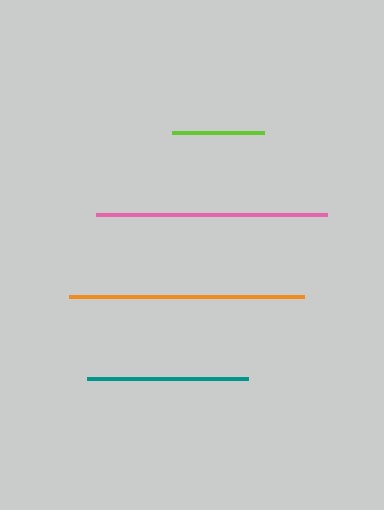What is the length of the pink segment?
The pink segment is approximately 231 pixels long.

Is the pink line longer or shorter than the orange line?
The orange line is longer than the pink line.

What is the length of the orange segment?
The orange segment is approximately 235 pixels long.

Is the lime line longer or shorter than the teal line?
The teal line is longer than the lime line.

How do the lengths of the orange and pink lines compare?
The orange and pink lines are approximately the same length.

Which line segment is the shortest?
The lime line is the shortest at approximately 91 pixels.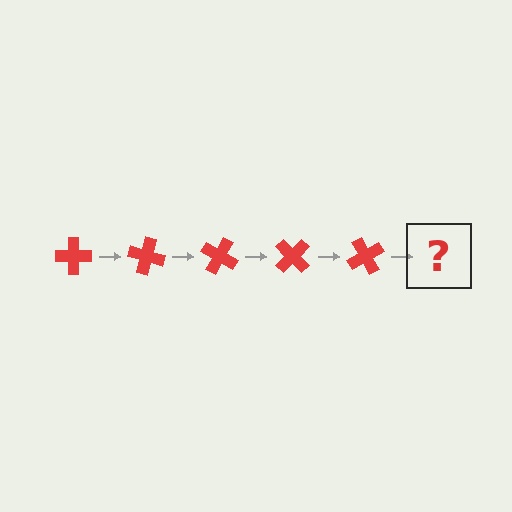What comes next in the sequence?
The next element should be a red cross rotated 75 degrees.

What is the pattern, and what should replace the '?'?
The pattern is that the cross rotates 15 degrees each step. The '?' should be a red cross rotated 75 degrees.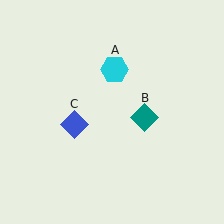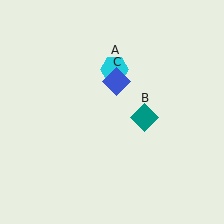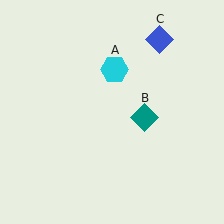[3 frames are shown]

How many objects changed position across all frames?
1 object changed position: blue diamond (object C).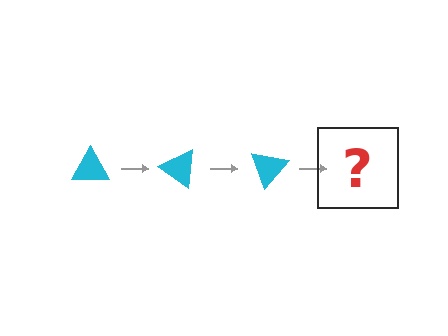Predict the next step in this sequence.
The next step is a cyan triangle rotated 105 degrees.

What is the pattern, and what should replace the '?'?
The pattern is that the triangle rotates 35 degrees each step. The '?' should be a cyan triangle rotated 105 degrees.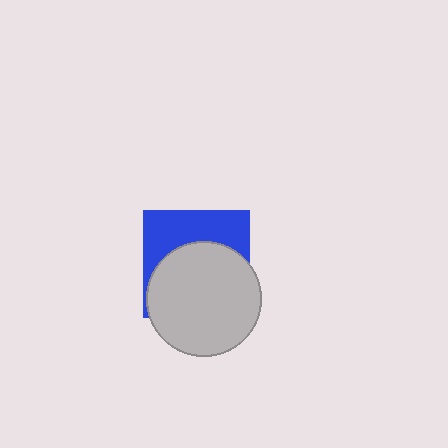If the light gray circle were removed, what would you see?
You would see the complete blue square.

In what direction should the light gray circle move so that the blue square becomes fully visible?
The light gray circle should move down. That is the shortest direction to clear the overlap and leave the blue square fully visible.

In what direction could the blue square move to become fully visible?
The blue square could move up. That would shift it out from behind the light gray circle entirely.